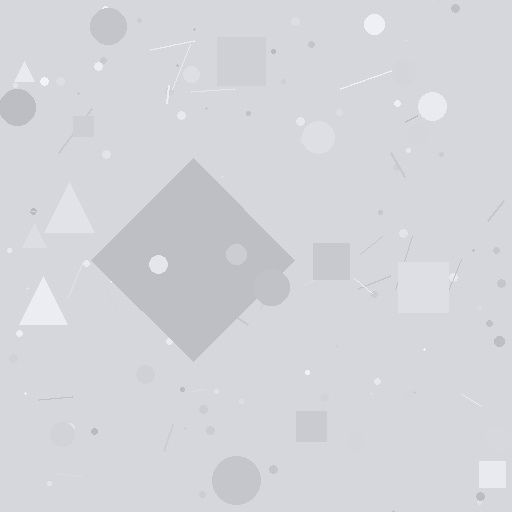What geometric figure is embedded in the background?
A diamond is embedded in the background.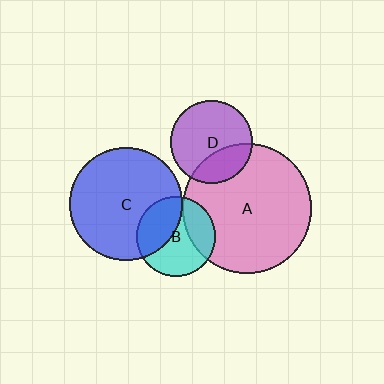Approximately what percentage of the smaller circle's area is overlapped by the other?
Approximately 30%.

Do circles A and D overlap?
Yes.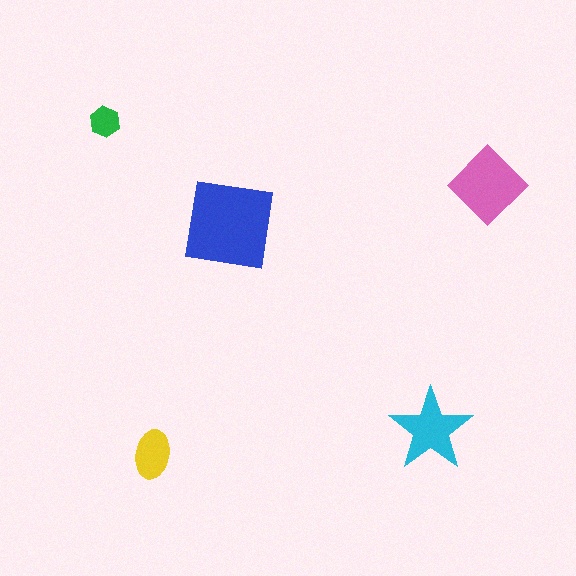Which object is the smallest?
The green hexagon.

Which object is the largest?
The blue square.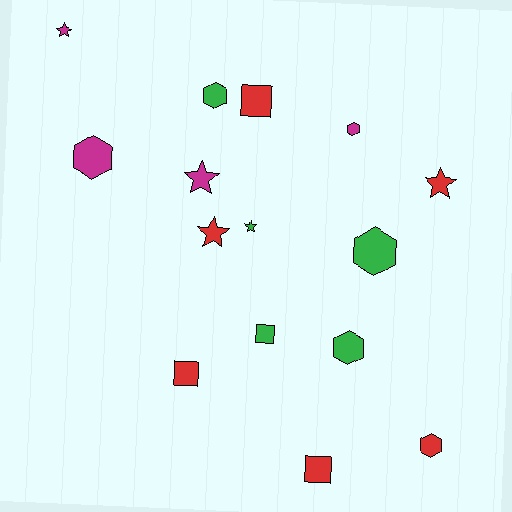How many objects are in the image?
There are 15 objects.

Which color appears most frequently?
Red, with 6 objects.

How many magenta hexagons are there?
There are 2 magenta hexagons.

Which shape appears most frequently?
Hexagon, with 6 objects.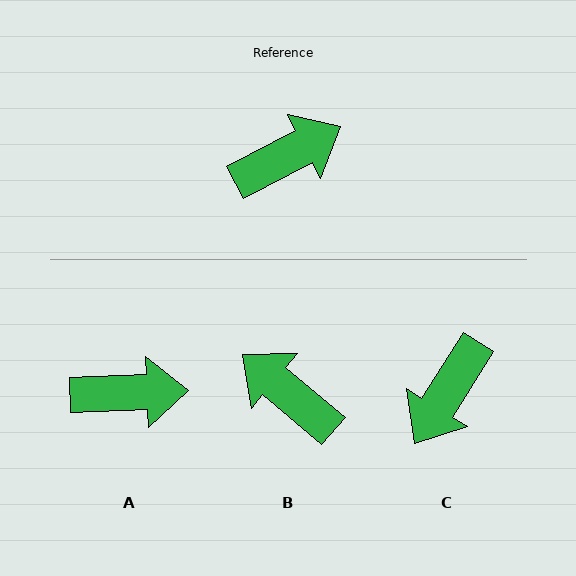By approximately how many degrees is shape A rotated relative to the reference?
Approximately 26 degrees clockwise.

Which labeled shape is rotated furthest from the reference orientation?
C, about 150 degrees away.